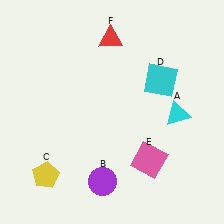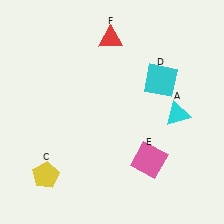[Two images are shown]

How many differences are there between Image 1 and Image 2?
There is 1 difference between the two images.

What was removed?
The purple circle (B) was removed in Image 2.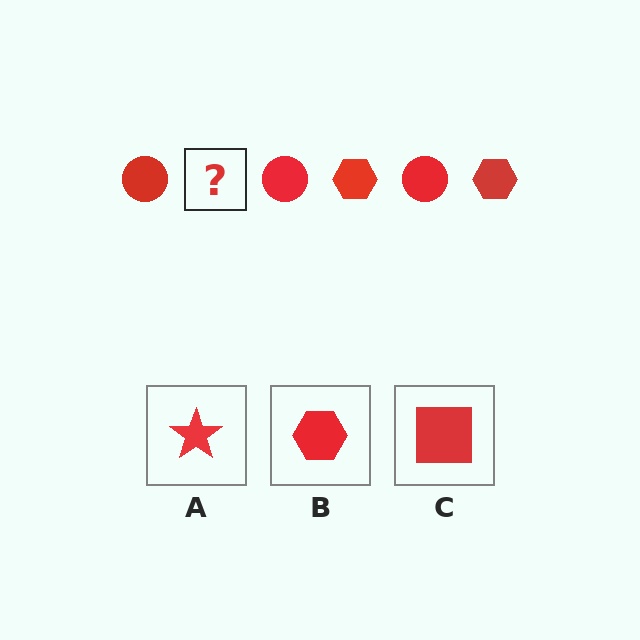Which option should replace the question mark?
Option B.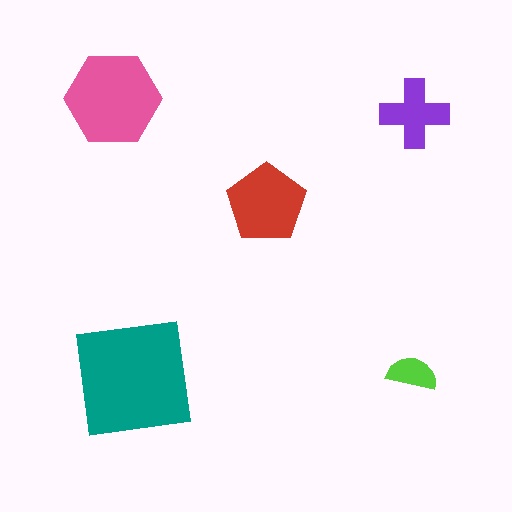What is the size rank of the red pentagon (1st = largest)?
3rd.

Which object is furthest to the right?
The purple cross is rightmost.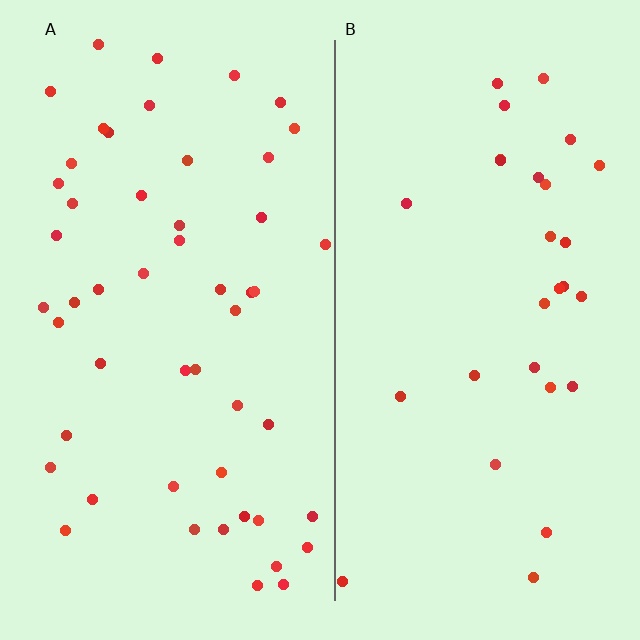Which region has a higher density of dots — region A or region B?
A (the left).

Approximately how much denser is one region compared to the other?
Approximately 1.8× — region A over region B.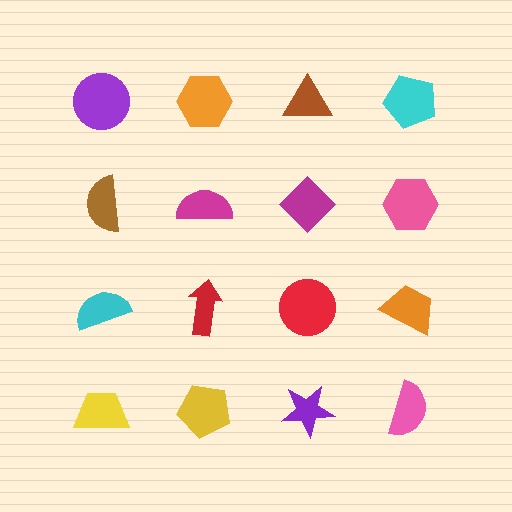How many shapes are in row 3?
4 shapes.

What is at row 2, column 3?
A magenta diamond.